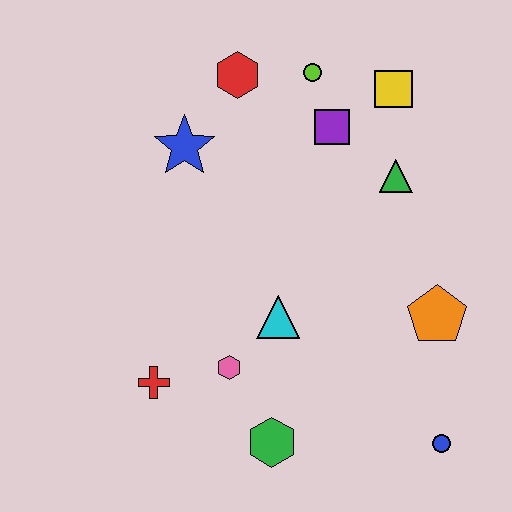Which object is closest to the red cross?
The pink hexagon is closest to the red cross.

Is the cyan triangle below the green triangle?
Yes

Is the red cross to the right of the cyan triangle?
No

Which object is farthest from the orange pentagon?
The red hexagon is farthest from the orange pentagon.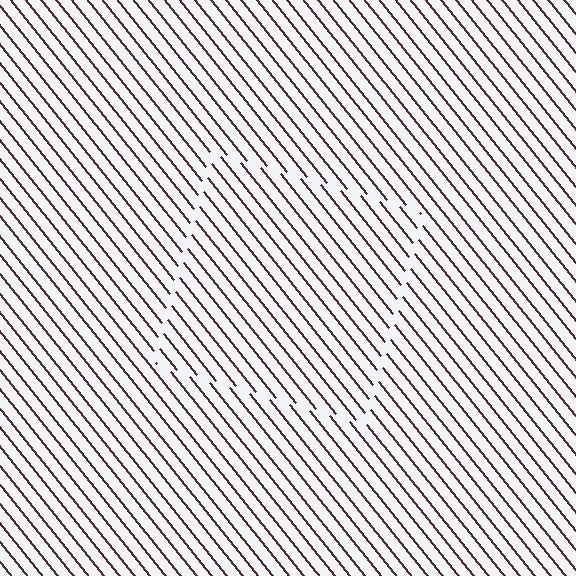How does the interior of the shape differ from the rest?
The interior of the shape contains the same grating, shifted by half a period — the contour is defined by the phase discontinuity where line-ends from the inner and outer gratings abut.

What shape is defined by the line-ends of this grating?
An illusory square. The interior of the shape contains the same grating, shifted by half a period — the contour is defined by the phase discontinuity where line-ends from the inner and outer gratings abut.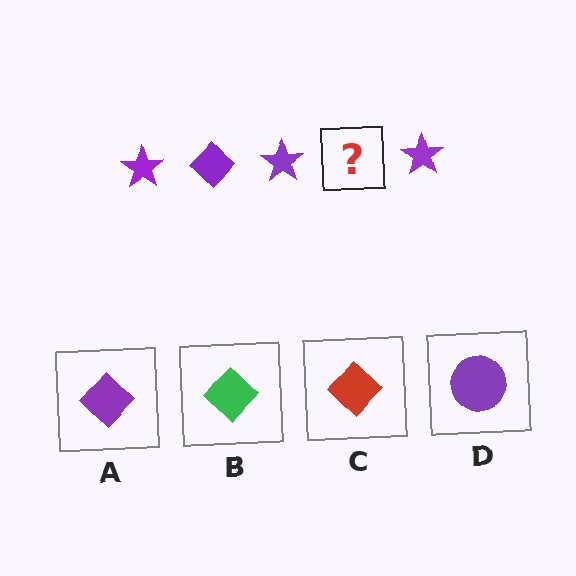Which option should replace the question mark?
Option A.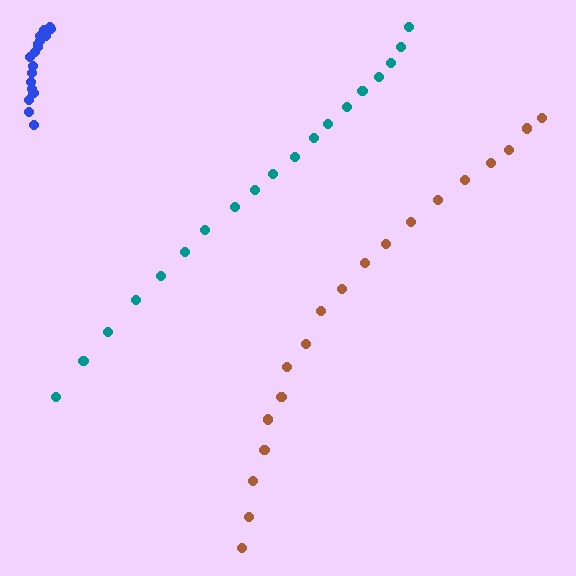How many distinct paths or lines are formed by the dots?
There are 3 distinct paths.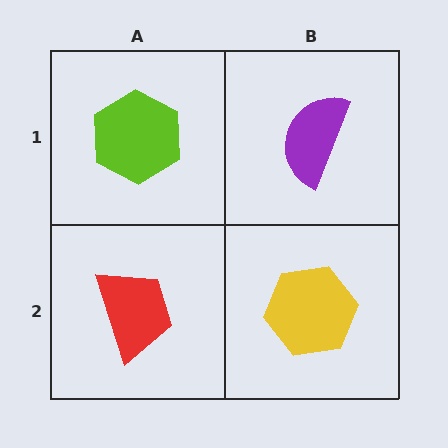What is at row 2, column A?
A red trapezoid.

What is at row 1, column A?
A lime hexagon.